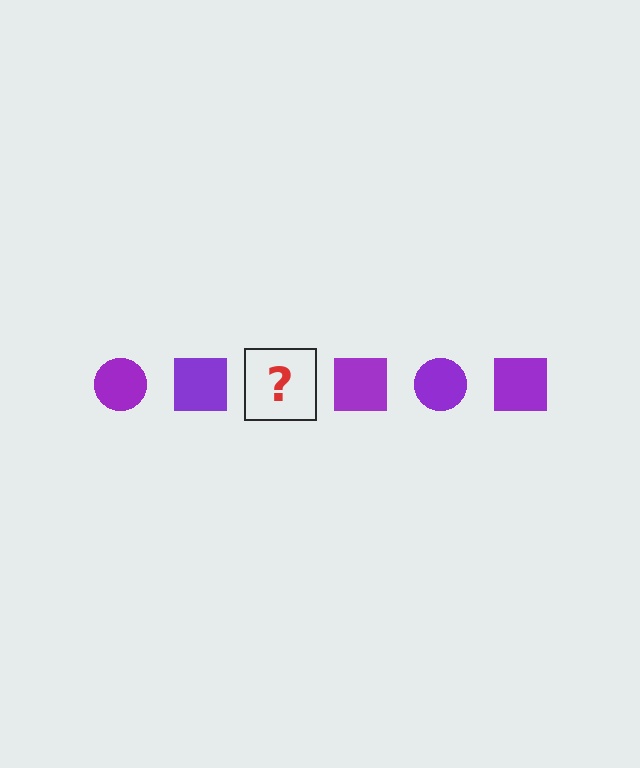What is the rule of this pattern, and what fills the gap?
The rule is that the pattern cycles through circle, square shapes in purple. The gap should be filled with a purple circle.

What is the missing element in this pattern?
The missing element is a purple circle.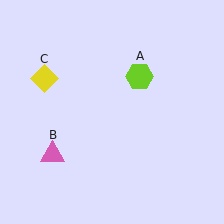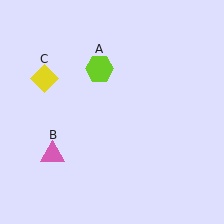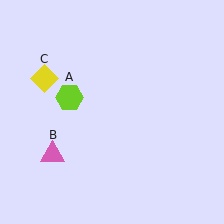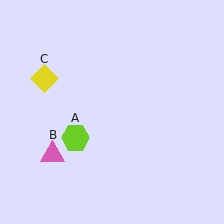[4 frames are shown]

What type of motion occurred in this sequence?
The lime hexagon (object A) rotated counterclockwise around the center of the scene.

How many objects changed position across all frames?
1 object changed position: lime hexagon (object A).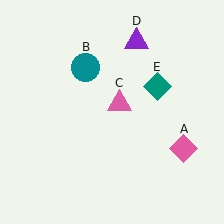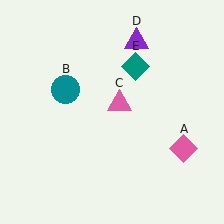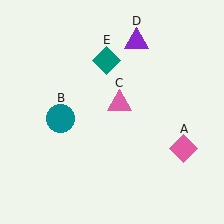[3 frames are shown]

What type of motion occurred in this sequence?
The teal circle (object B), teal diamond (object E) rotated counterclockwise around the center of the scene.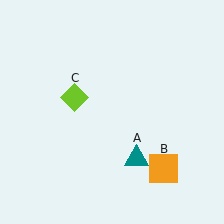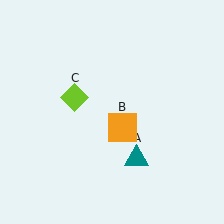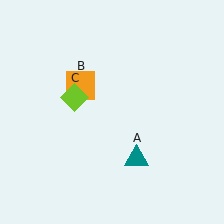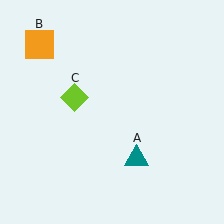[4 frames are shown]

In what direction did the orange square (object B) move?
The orange square (object B) moved up and to the left.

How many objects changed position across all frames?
1 object changed position: orange square (object B).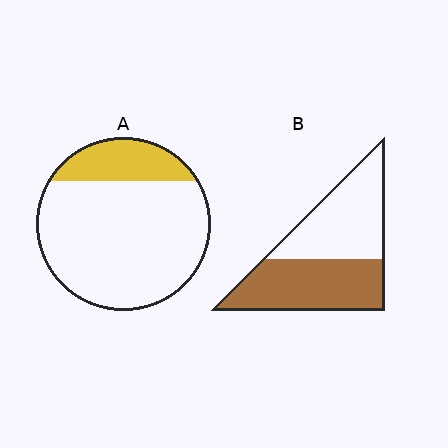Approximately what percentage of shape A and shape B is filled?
A is approximately 20% and B is approximately 50%.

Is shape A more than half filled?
No.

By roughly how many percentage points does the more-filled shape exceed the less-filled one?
By roughly 30 percentage points (B over A).